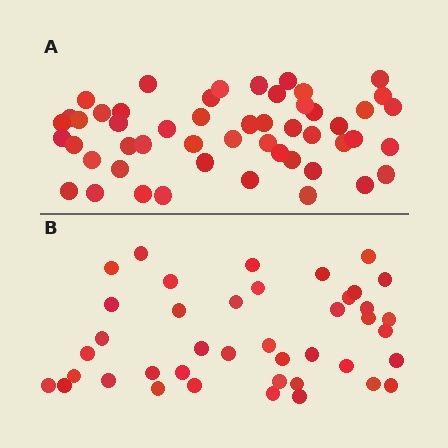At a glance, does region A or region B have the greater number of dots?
Region A (the top region) has more dots.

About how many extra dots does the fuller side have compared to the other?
Region A has roughly 10 or so more dots than region B.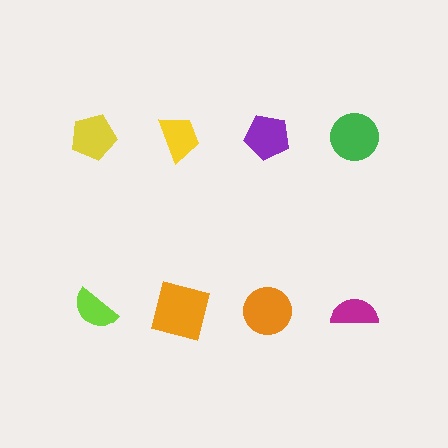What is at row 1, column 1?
A yellow pentagon.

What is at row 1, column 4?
A green circle.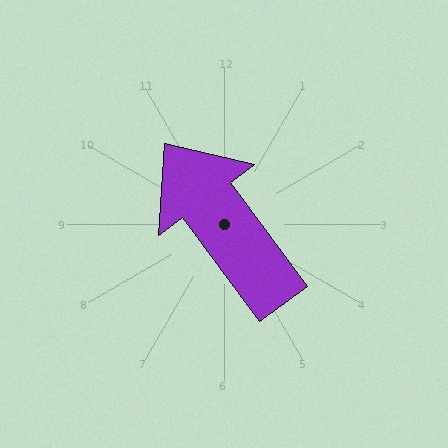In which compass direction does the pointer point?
Northwest.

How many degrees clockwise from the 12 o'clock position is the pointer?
Approximately 323 degrees.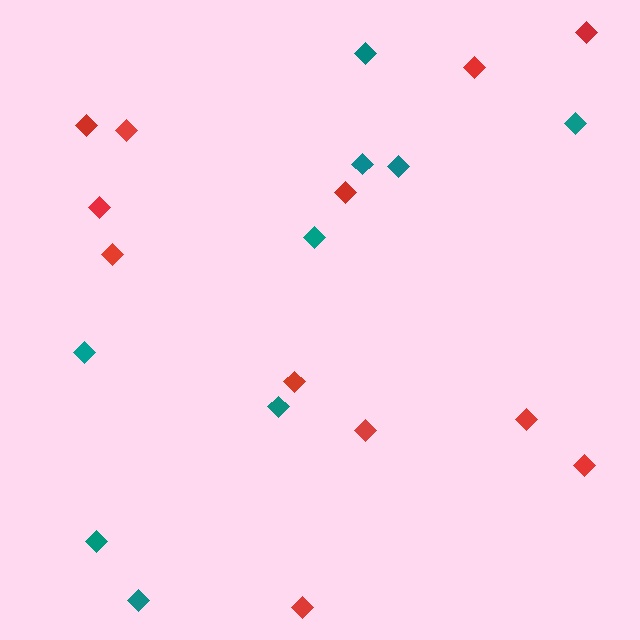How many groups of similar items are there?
There are 2 groups: one group of red diamonds (12) and one group of teal diamonds (9).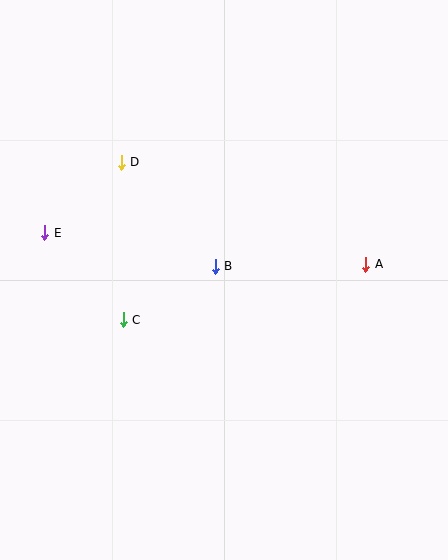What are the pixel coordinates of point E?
Point E is at (45, 233).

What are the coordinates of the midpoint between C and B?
The midpoint between C and B is at (169, 293).